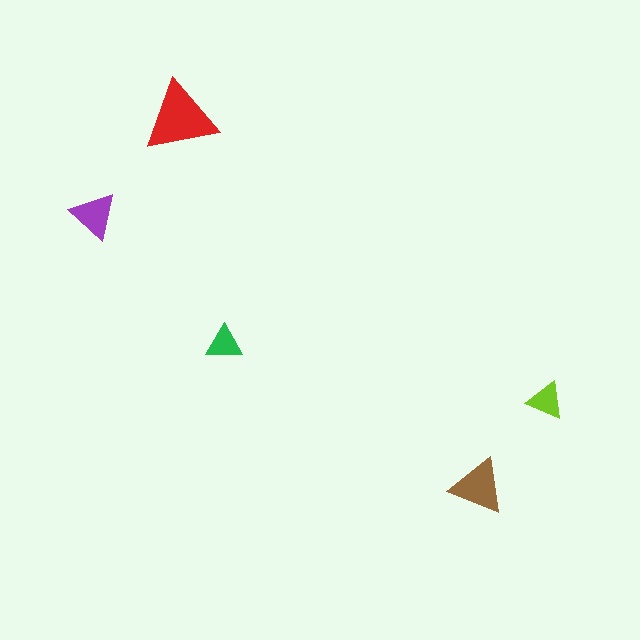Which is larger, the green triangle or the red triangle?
The red one.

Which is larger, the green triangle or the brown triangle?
The brown one.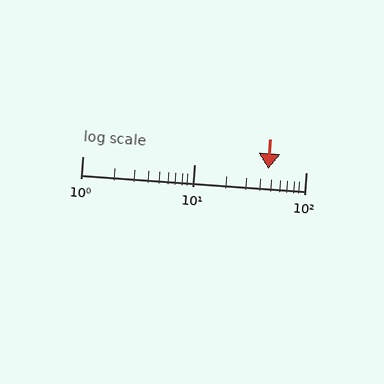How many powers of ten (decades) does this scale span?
The scale spans 2 decades, from 1 to 100.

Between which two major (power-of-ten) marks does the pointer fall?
The pointer is between 10 and 100.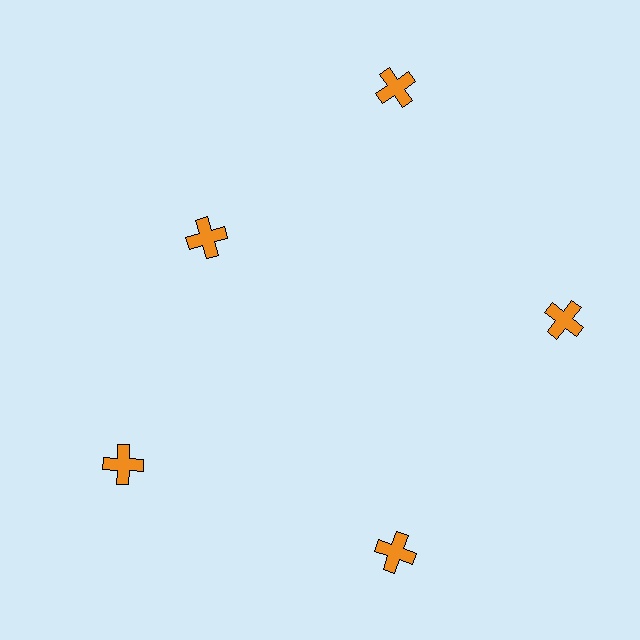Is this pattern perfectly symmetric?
No. The 5 orange crosses are arranged in a ring, but one element near the 10 o'clock position is pulled inward toward the center, breaking the 5-fold rotational symmetry.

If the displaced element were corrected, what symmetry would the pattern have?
It would have 5-fold rotational symmetry — the pattern would map onto itself every 72 degrees.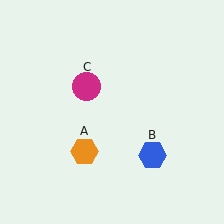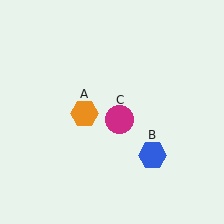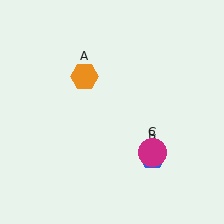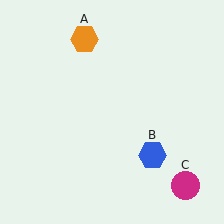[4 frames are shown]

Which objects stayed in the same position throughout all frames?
Blue hexagon (object B) remained stationary.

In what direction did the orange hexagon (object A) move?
The orange hexagon (object A) moved up.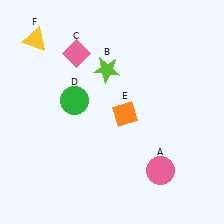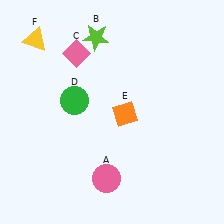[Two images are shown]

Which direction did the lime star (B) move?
The lime star (B) moved up.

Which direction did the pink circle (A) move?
The pink circle (A) moved left.